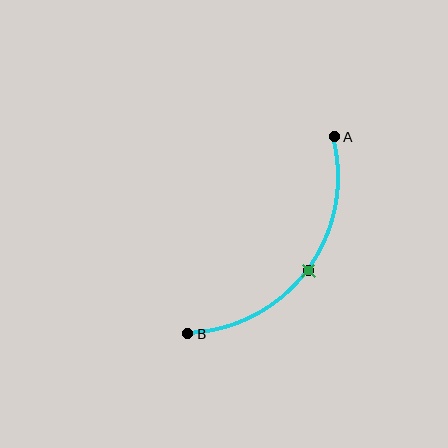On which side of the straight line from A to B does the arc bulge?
The arc bulges below and to the right of the straight line connecting A and B.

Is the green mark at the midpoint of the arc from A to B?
Yes. The green mark lies on the arc at equal arc-length from both A and B — it is the arc midpoint.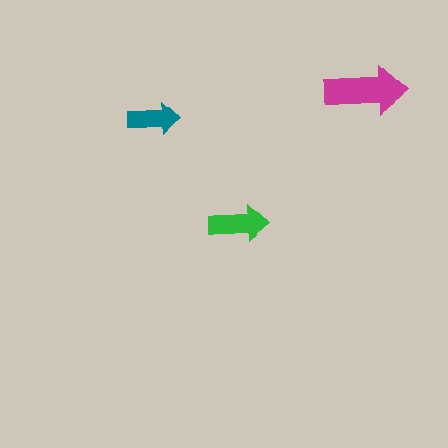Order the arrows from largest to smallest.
the magenta one, the green one, the teal one.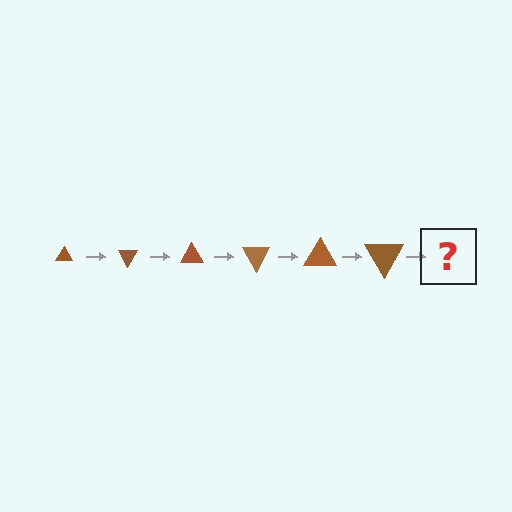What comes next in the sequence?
The next element should be a triangle, larger than the previous one and rotated 360 degrees from the start.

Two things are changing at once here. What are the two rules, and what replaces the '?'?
The two rules are that the triangle grows larger each step and it rotates 60 degrees each step. The '?' should be a triangle, larger than the previous one and rotated 360 degrees from the start.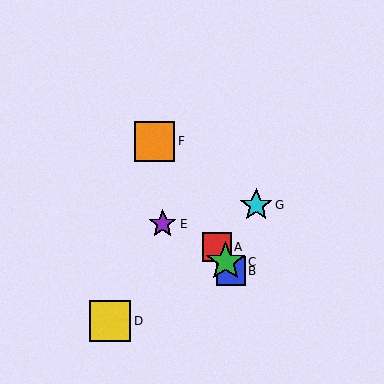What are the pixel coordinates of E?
Object E is at (163, 224).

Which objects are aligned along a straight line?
Objects A, B, C, F are aligned along a straight line.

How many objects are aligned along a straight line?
4 objects (A, B, C, F) are aligned along a straight line.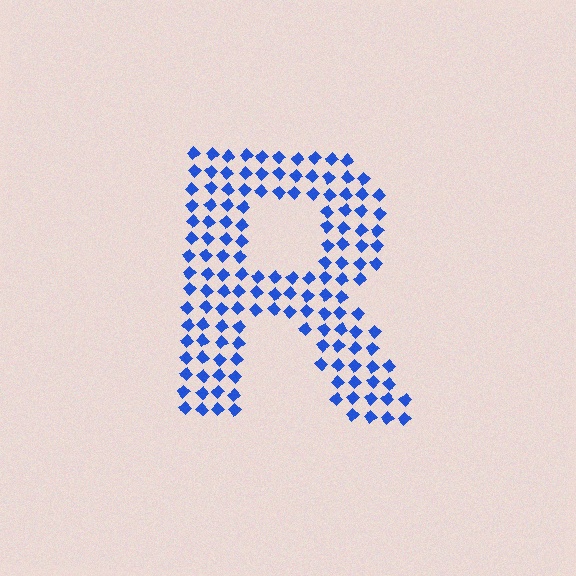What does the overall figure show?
The overall figure shows the letter R.